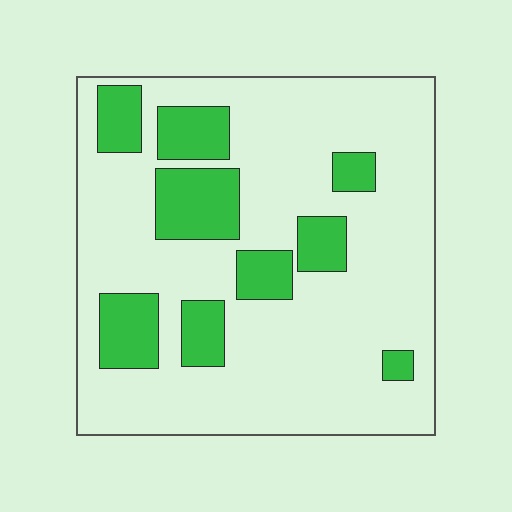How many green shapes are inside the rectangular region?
9.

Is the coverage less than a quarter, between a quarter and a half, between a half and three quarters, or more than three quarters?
Less than a quarter.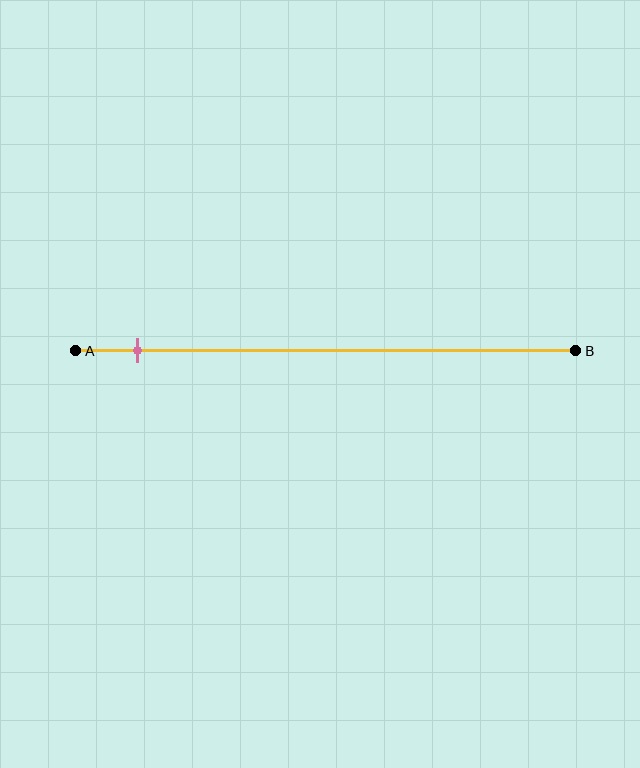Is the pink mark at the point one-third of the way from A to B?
No, the mark is at about 10% from A, not at the 33% one-third point.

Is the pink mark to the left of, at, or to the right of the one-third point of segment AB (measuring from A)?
The pink mark is to the left of the one-third point of segment AB.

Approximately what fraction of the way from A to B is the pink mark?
The pink mark is approximately 10% of the way from A to B.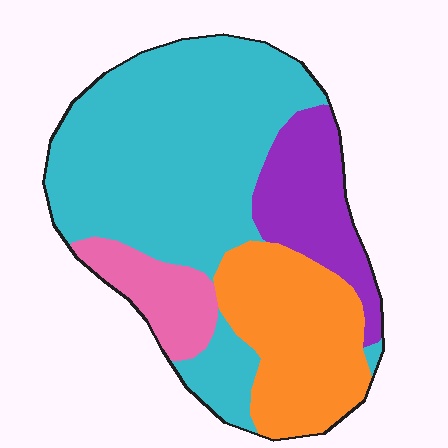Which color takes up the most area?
Cyan, at roughly 55%.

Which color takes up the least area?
Pink, at roughly 10%.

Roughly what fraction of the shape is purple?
Purple covers about 15% of the shape.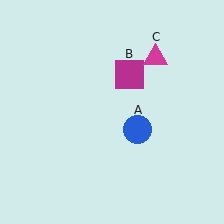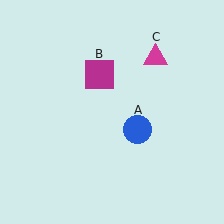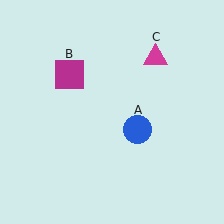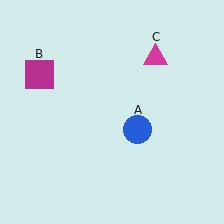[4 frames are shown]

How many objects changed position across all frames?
1 object changed position: magenta square (object B).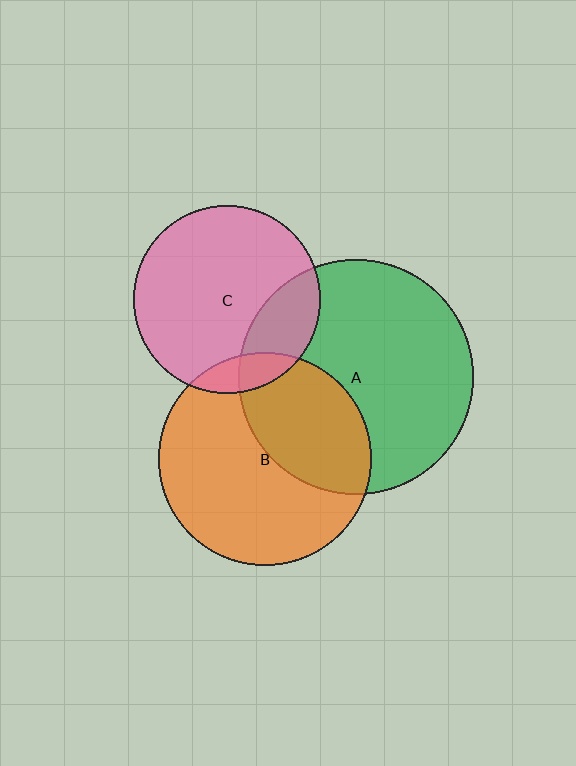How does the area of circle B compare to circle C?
Approximately 1.3 times.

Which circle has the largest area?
Circle A (green).